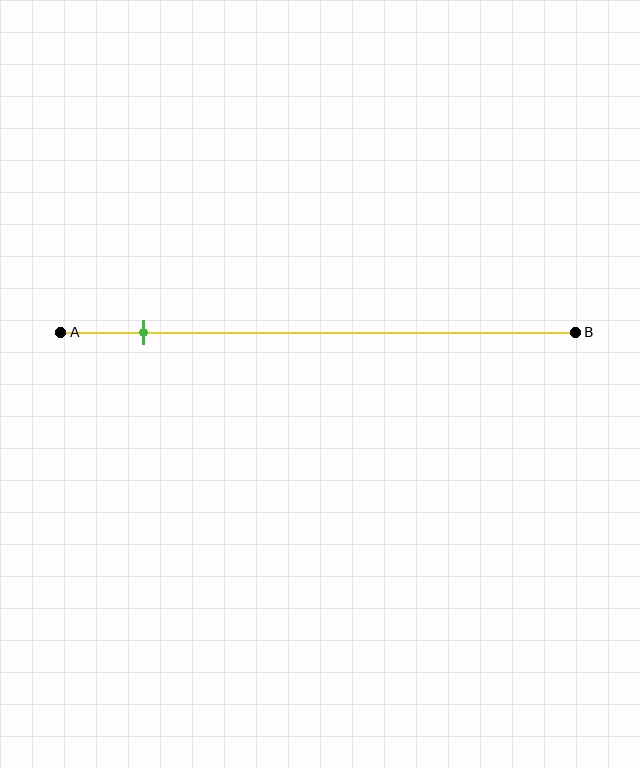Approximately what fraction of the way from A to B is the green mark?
The green mark is approximately 15% of the way from A to B.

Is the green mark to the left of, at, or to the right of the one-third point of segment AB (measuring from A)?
The green mark is to the left of the one-third point of segment AB.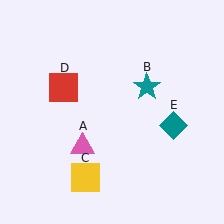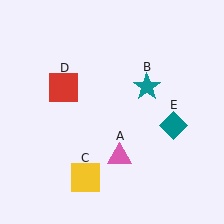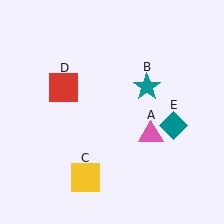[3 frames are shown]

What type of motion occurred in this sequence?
The pink triangle (object A) rotated counterclockwise around the center of the scene.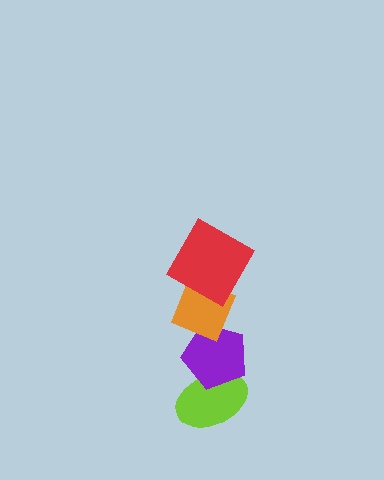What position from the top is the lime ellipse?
The lime ellipse is 4th from the top.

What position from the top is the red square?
The red square is 1st from the top.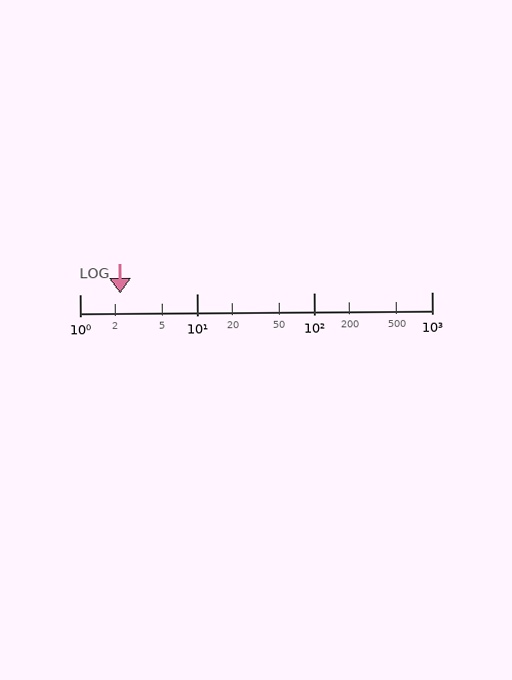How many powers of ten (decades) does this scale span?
The scale spans 3 decades, from 1 to 1000.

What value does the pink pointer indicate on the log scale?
The pointer indicates approximately 2.2.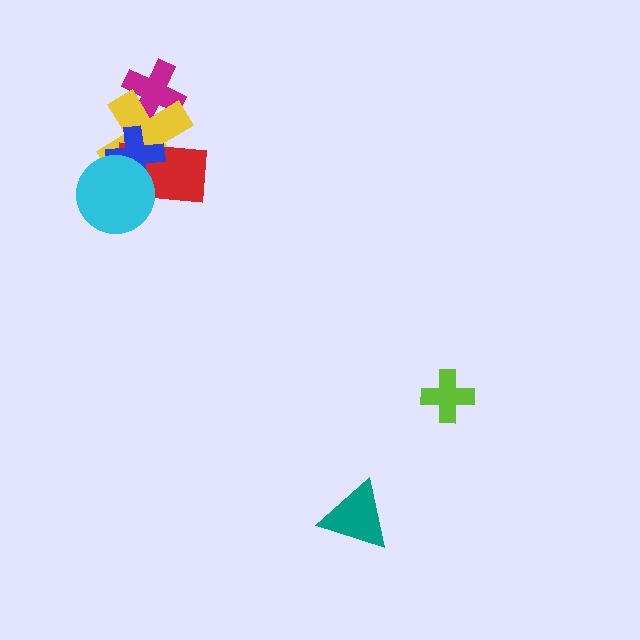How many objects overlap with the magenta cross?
1 object overlaps with the magenta cross.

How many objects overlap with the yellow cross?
4 objects overlap with the yellow cross.